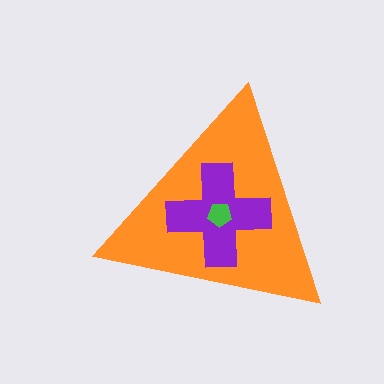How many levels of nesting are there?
3.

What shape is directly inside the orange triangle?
The purple cross.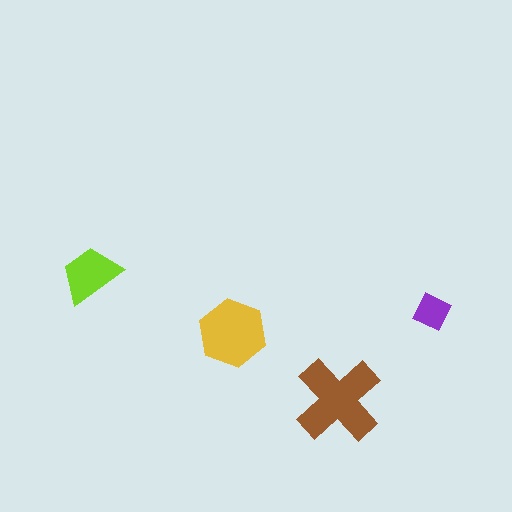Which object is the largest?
The brown cross.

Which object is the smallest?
The purple diamond.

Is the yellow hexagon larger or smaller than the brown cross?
Smaller.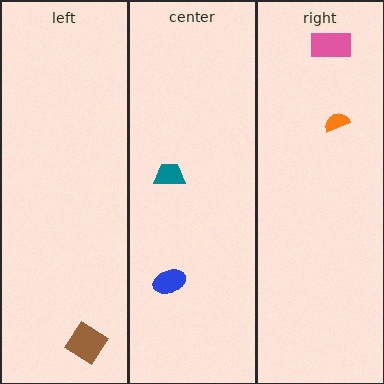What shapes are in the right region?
The pink rectangle, the orange semicircle.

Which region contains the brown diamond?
The left region.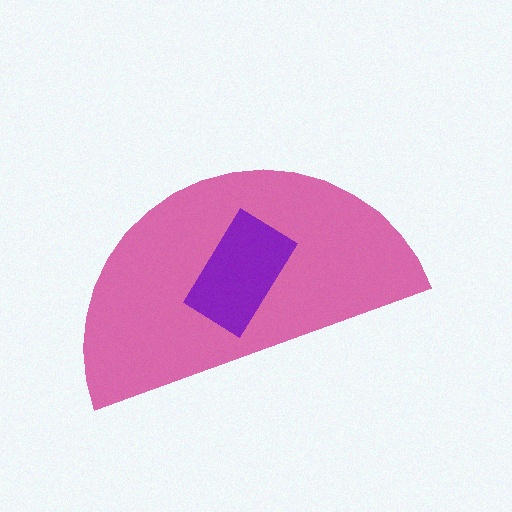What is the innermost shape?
The purple rectangle.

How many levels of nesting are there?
2.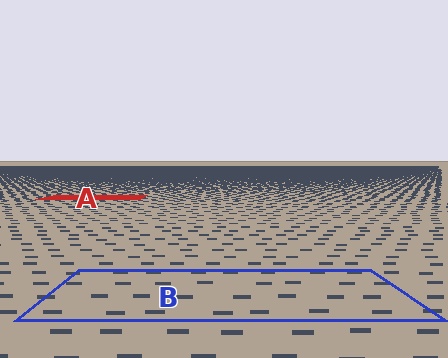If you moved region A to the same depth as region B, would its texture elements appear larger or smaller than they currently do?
They would appear larger. At a closer depth, the same texture elements are projected at a bigger on-screen size.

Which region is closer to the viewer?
Region B is closer. The texture elements there are larger and more spread out.